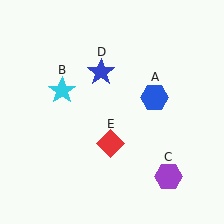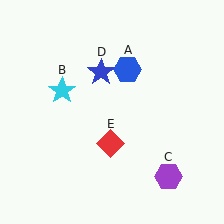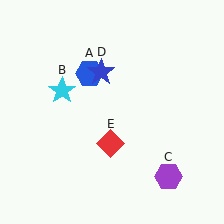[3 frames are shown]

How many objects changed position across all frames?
1 object changed position: blue hexagon (object A).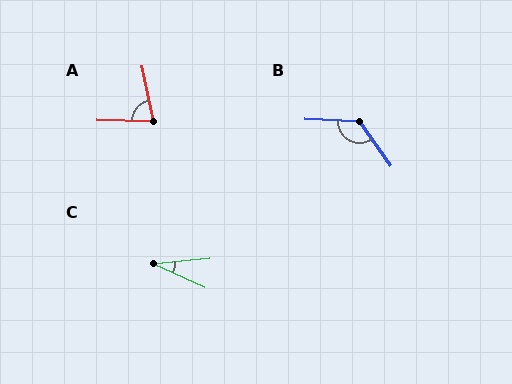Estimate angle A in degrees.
Approximately 77 degrees.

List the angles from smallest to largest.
C (30°), A (77°), B (127°).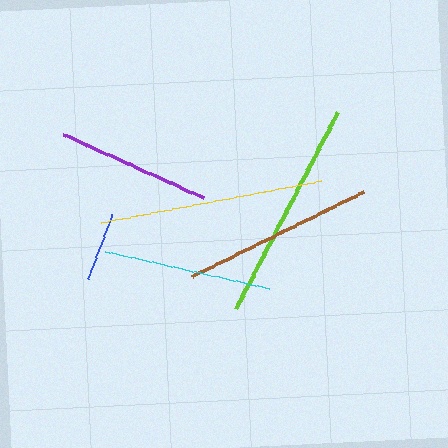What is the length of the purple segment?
The purple segment is approximately 154 pixels long.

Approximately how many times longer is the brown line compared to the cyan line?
The brown line is approximately 1.1 times the length of the cyan line.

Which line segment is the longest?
The yellow line is the longest at approximately 225 pixels.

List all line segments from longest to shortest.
From longest to shortest: yellow, lime, brown, cyan, purple, blue.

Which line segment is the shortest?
The blue line is the shortest at approximately 68 pixels.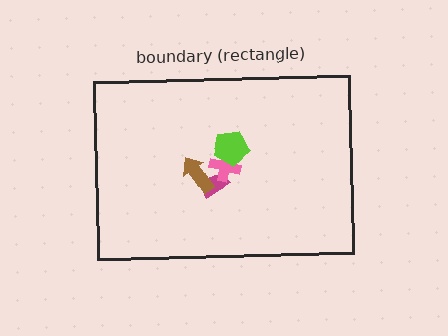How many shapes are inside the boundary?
4 inside, 0 outside.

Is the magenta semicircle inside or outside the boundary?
Inside.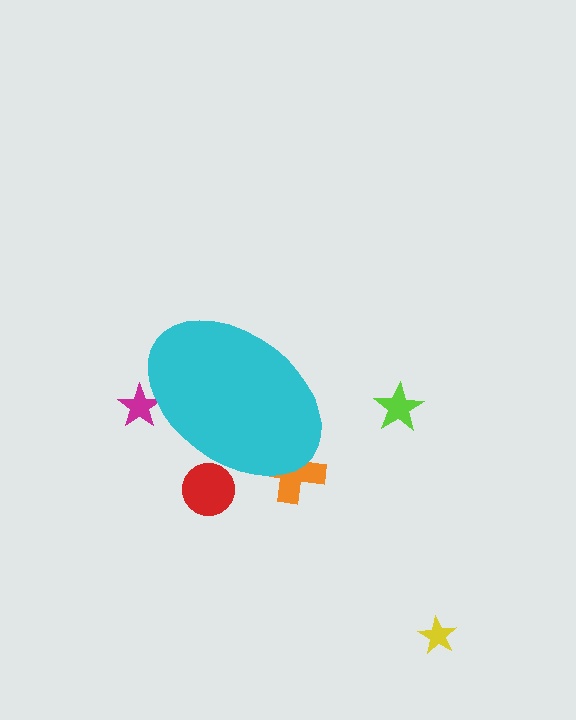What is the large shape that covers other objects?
A cyan ellipse.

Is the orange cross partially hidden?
Yes, the orange cross is partially hidden behind the cyan ellipse.